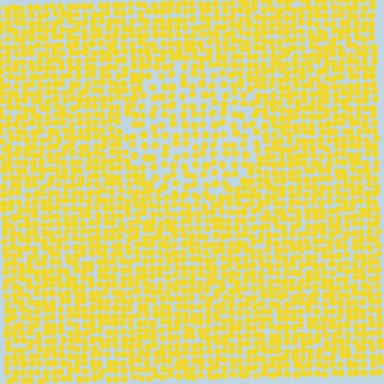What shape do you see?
I see a circle.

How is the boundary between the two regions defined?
The boundary is defined by a change in element density (approximately 1.7x ratio). All elements are the same color, size, and shape.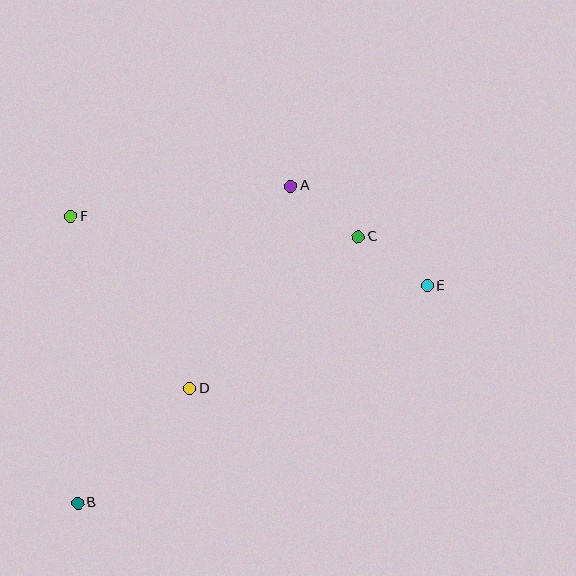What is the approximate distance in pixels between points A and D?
The distance between A and D is approximately 226 pixels.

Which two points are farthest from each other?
Points B and E are farthest from each other.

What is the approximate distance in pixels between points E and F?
The distance between E and F is approximately 363 pixels.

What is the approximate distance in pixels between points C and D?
The distance between C and D is approximately 227 pixels.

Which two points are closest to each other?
Points A and C are closest to each other.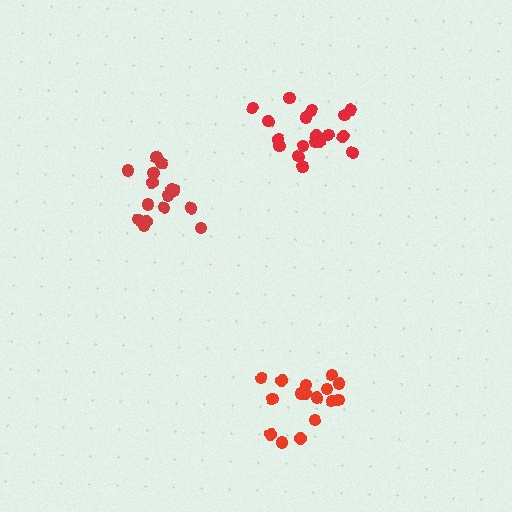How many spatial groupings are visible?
There are 3 spatial groupings.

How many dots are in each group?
Group 1: 16 dots, Group 2: 15 dots, Group 3: 18 dots (49 total).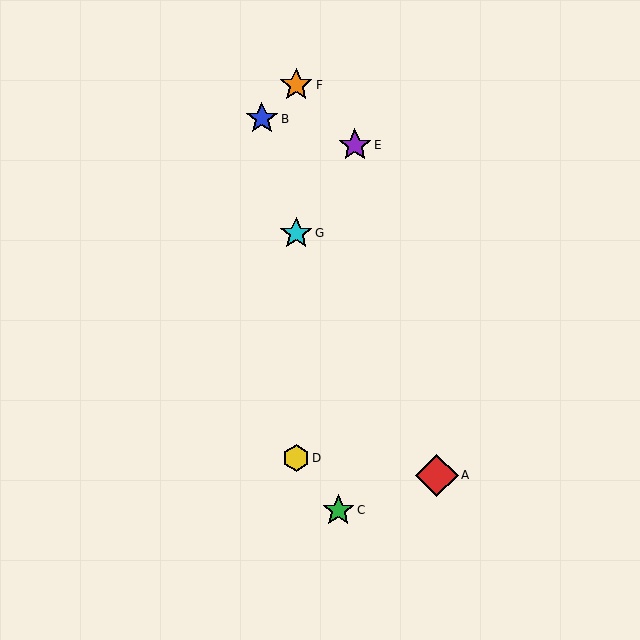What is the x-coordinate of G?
Object G is at x≈296.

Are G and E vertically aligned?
No, G is at x≈296 and E is at x≈355.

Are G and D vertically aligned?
Yes, both are at x≈296.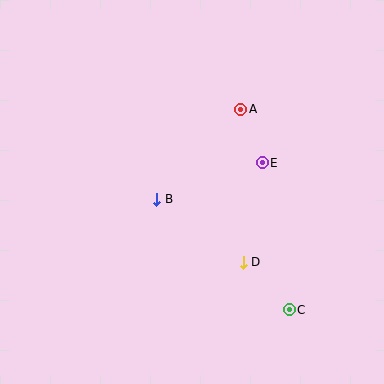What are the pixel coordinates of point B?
Point B is at (157, 199).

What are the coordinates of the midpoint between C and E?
The midpoint between C and E is at (276, 236).